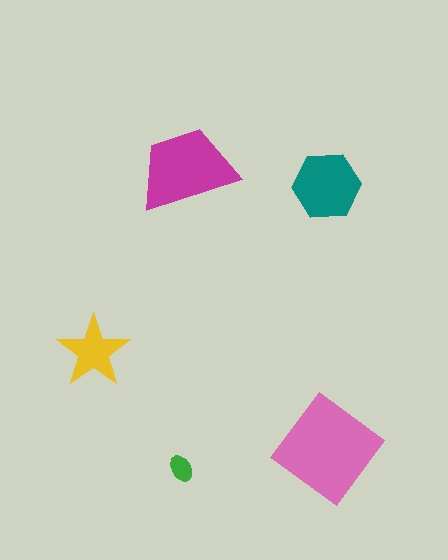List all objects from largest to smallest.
The pink diamond, the magenta trapezoid, the teal hexagon, the yellow star, the green ellipse.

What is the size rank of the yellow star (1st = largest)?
4th.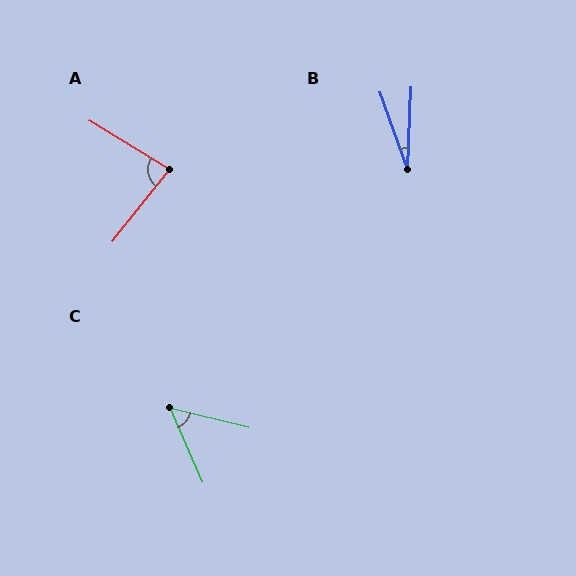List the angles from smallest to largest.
B (21°), C (53°), A (83°).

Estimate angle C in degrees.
Approximately 53 degrees.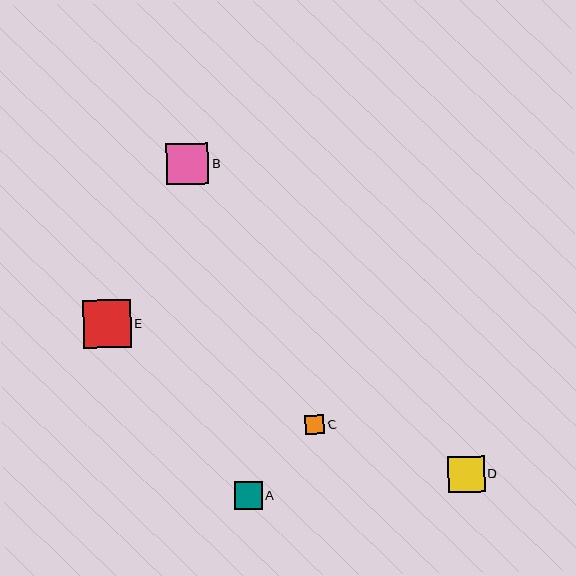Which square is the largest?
Square E is the largest with a size of approximately 48 pixels.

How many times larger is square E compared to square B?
Square E is approximately 1.1 times the size of square B.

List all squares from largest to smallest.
From largest to smallest: E, B, D, A, C.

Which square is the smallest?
Square C is the smallest with a size of approximately 19 pixels.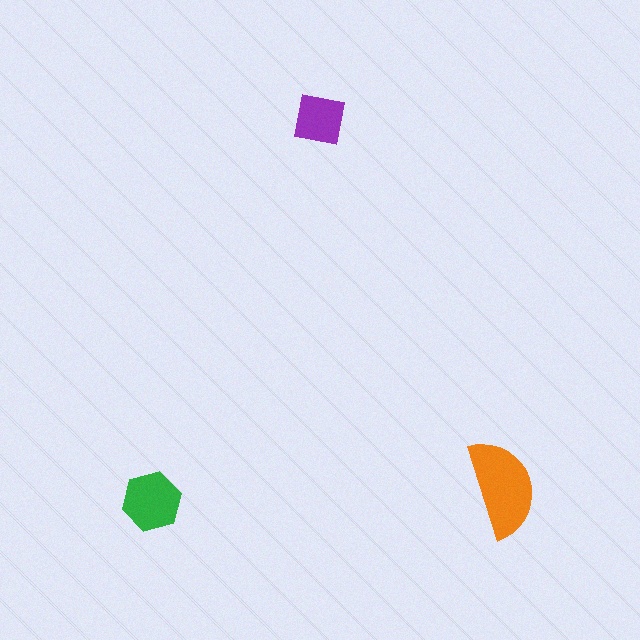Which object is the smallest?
The purple square.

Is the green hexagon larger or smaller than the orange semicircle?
Smaller.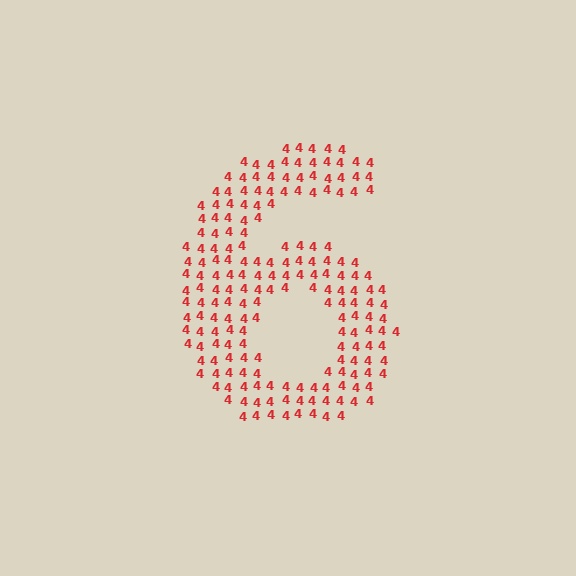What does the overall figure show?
The overall figure shows the digit 6.